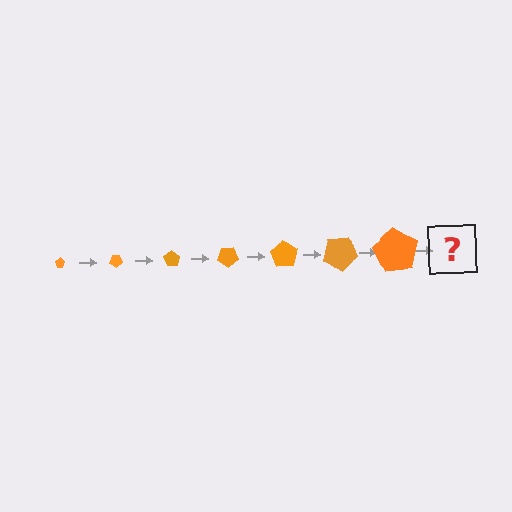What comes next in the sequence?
The next element should be a pentagon, larger than the previous one and rotated 245 degrees from the start.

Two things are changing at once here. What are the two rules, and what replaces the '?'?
The two rules are that the pentagon grows larger each step and it rotates 35 degrees each step. The '?' should be a pentagon, larger than the previous one and rotated 245 degrees from the start.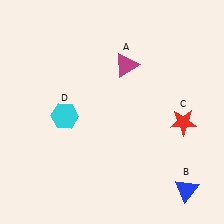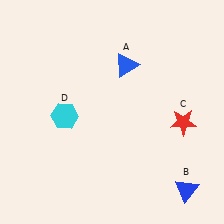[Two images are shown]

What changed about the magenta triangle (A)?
In Image 1, A is magenta. In Image 2, it changed to blue.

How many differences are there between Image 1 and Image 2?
There is 1 difference between the two images.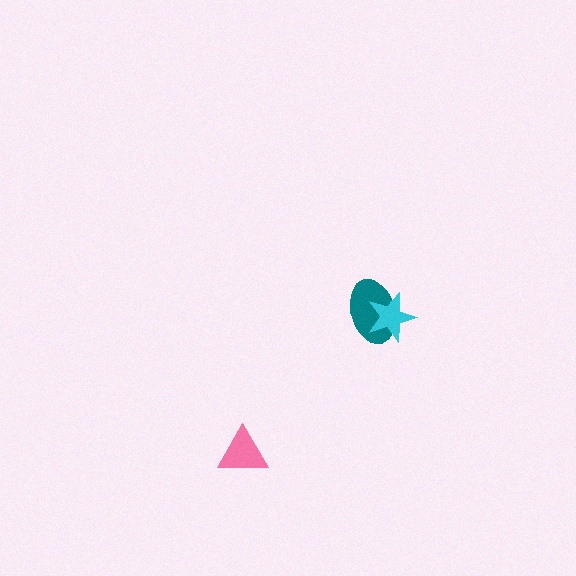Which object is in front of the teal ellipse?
The cyan star is in front of the teal ellipse.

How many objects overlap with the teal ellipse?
1 object overlaps with the teal ellipse.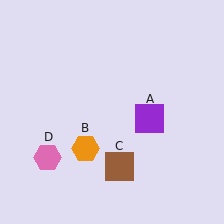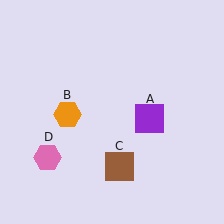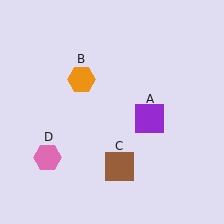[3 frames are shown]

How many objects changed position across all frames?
1 object changed position: orange hexagon (object B).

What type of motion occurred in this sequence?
The orange hexagon (object B) rotated clockwise around the center of the scene.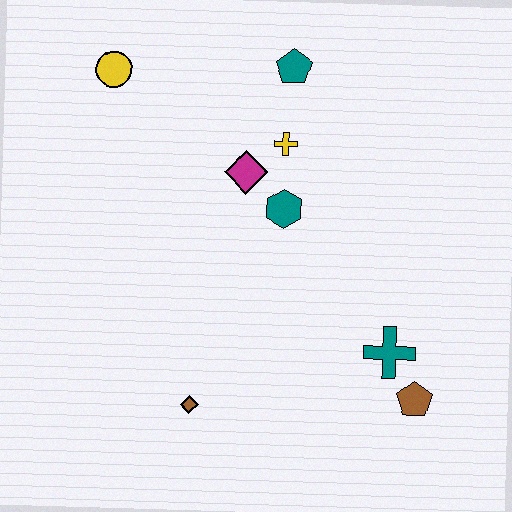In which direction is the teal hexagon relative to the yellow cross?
The teal hexagon is below the yellow cross.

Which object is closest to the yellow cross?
The magenta diamond is closest to the yellow cross.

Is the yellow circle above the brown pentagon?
Yes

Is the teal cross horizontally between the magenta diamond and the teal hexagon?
No